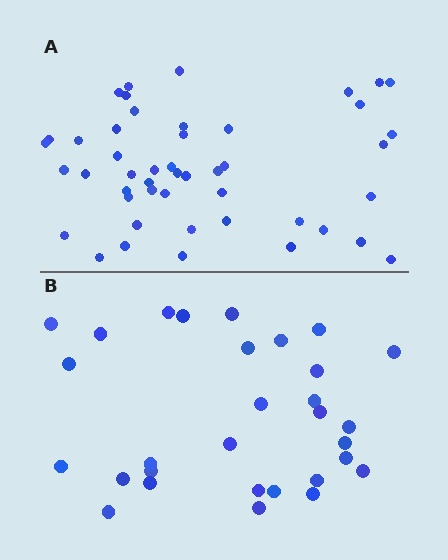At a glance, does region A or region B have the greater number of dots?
Region A (the top region) has more dots.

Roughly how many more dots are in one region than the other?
Region A has approximately 15 more dots than region B.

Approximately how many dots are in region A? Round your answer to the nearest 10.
About 50 dots. (The exact count is 47, which rounds to 50.)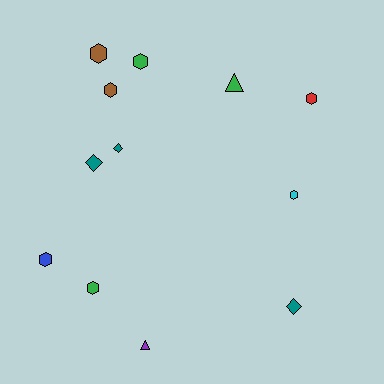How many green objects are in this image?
There are 3 green objects.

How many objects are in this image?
There are 12 objects.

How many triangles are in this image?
There are 2 triangles.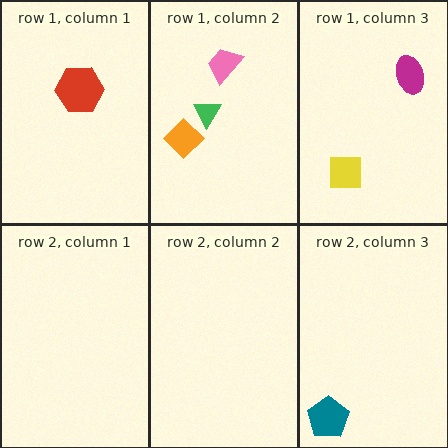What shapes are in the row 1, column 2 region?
The green triangle, the orange diamond, the pink trapezoid.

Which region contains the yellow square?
The row 1, column 3 region.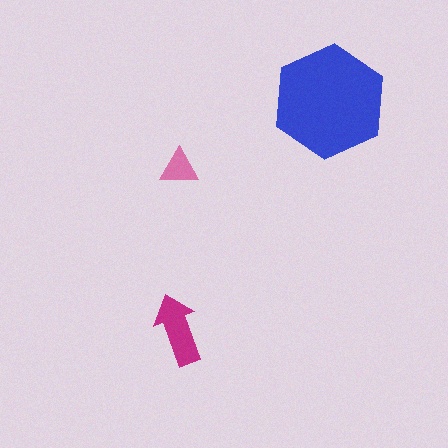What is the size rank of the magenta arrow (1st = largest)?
2nd.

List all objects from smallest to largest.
The pink triangle, the magenta arrow, the blue hexagon.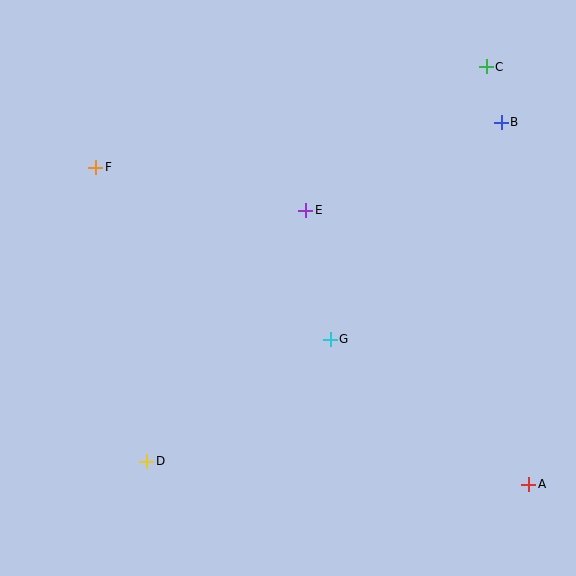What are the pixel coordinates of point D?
Point D is at (147, 461).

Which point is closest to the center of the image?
Point G at (330, 339) is closest to the center.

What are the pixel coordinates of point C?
Point C is at (486, 67).